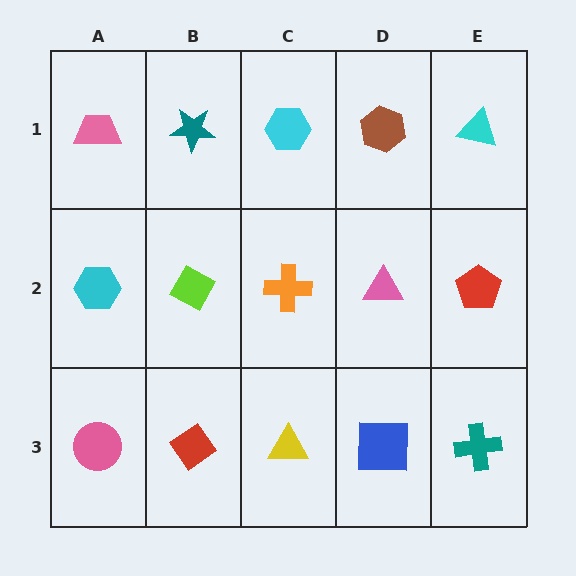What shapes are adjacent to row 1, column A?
A cyan hexagon (row 2, column A), a teal star (row 1, column B).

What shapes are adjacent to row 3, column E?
A red pentagon (row 2, column E), a blue square (row 3, column D).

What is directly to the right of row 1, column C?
A brown hexagon.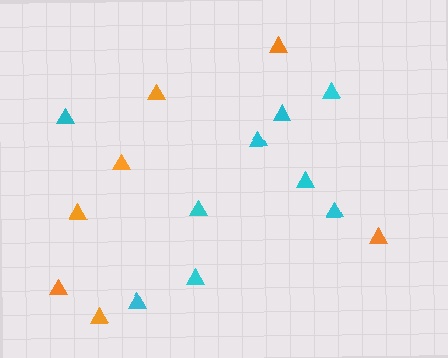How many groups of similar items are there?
There are 2 groups: one group of orange triangles (7) and one group of cyan triangles (9).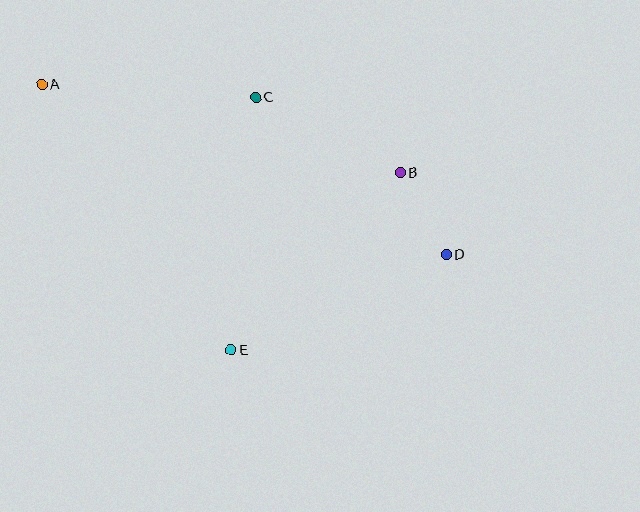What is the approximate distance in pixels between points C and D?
The distance between C and D is approximately 248 pixels.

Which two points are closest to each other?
Points B and D are closest to each other.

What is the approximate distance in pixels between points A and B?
The distance between A and B is approximately 369 pixels.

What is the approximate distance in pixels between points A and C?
The distance between A and C is approximately 214 pixels.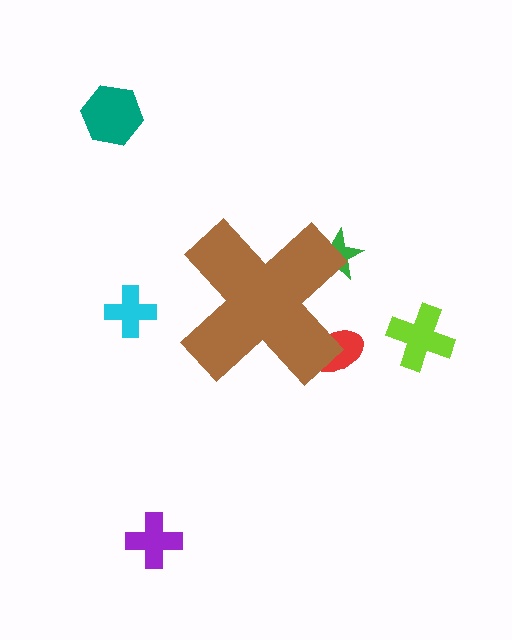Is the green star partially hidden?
Yes, the green star is partially hidden behind the brown cross.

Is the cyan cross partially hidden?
No, the cyan cross is fully visible.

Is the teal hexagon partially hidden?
No, the teal hexagon is fully visible.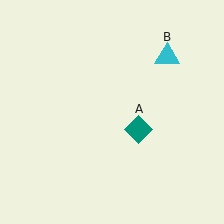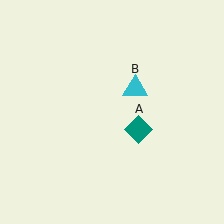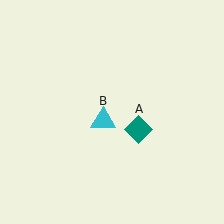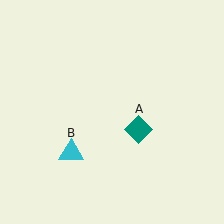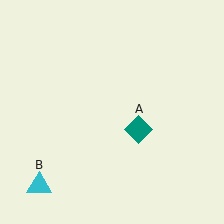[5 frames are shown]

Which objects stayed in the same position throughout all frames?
Teal diamond (object A) remained stationary.